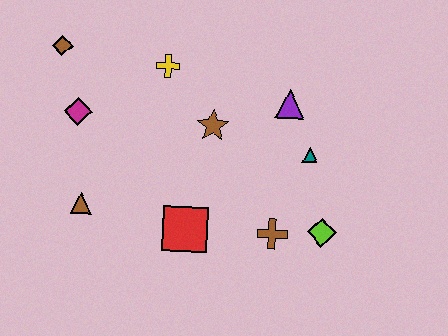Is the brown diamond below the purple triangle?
No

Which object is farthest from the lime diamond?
The brown diamond is farthest from the lime diamond.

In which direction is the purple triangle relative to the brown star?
The purple triangle is to the right of the brown star.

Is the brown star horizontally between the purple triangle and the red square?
Yes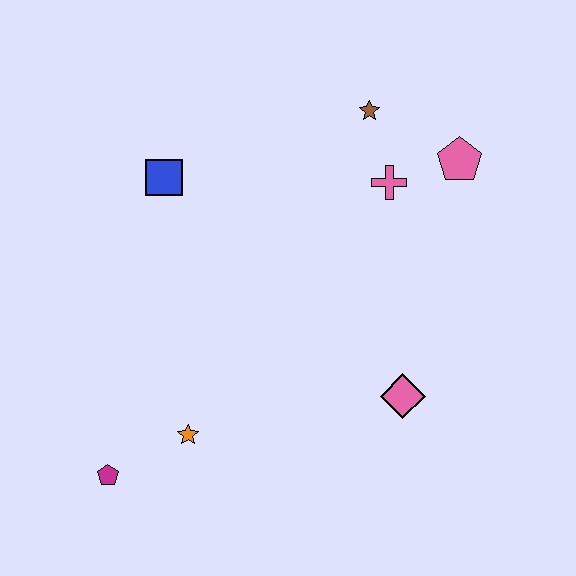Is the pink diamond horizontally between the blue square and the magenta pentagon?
No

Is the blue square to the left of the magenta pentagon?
No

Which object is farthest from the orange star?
The pink pentagon is farthest from the orange star.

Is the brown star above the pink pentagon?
Yes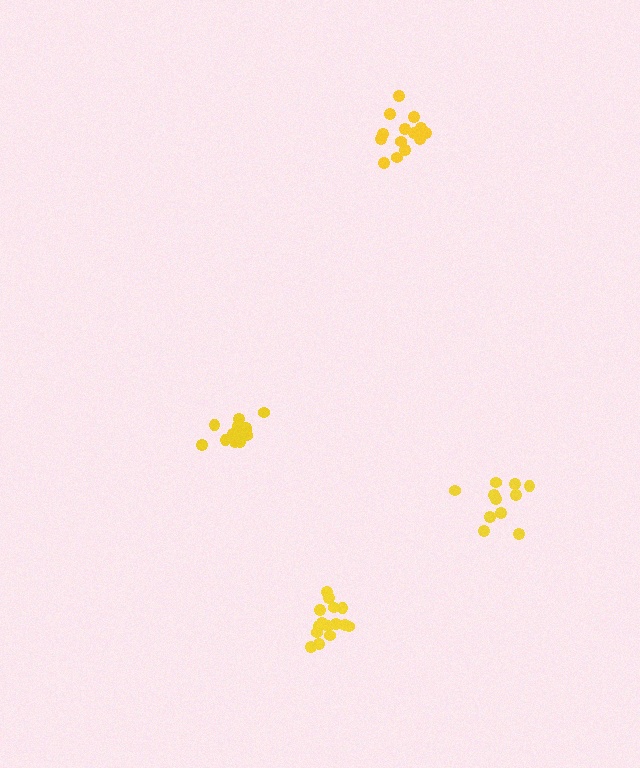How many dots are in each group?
Group 1: 14 dots, Group 2: 15 dots, Group 3: 14 dots, Group 4: 12 dots (55 total).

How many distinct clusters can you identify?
There are 4 distinct clusters.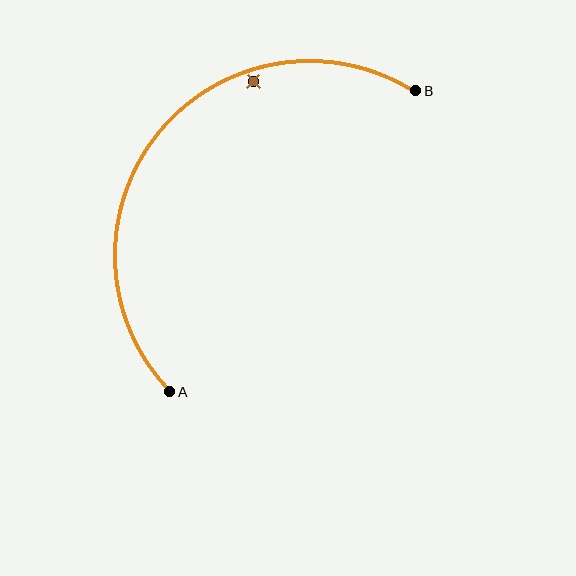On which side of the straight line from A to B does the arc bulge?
The arc bulges above and to the left of the straight line connecting A and B.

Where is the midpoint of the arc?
The arc midpoint is the point on the curve farthest from the straight line joining A and B. It sits above and to the left of that line.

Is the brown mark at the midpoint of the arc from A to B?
No — the brown mark does not lie on the arc at all. It sits slightly inside the curve.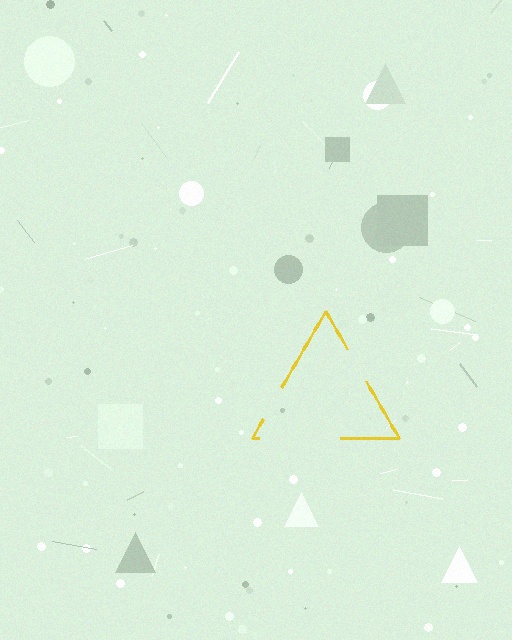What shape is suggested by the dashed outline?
The dashed outline suggests a triangle.